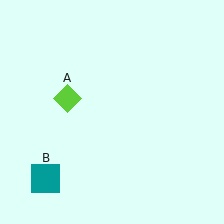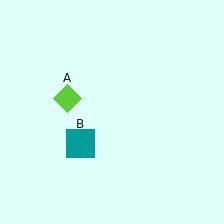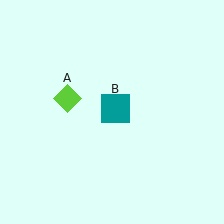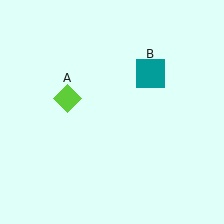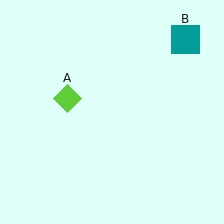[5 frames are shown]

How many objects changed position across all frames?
1 object changed position: teal square (object B).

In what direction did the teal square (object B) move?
The teal square (object B) moved up and to the right.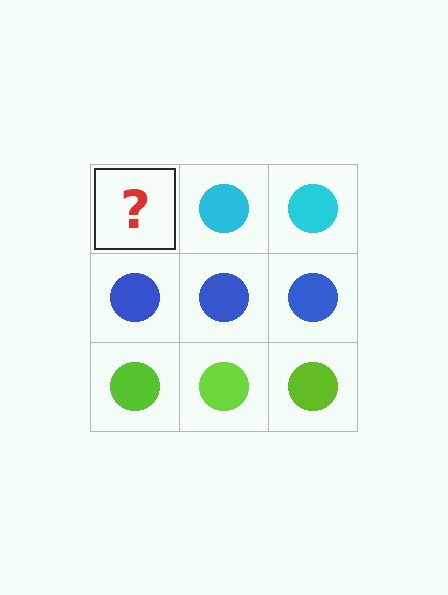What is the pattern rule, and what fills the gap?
The rule is that each row has a consistent color. The gap should be filled with a cyan circle.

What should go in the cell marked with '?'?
The missing cell should contain a cyan circle.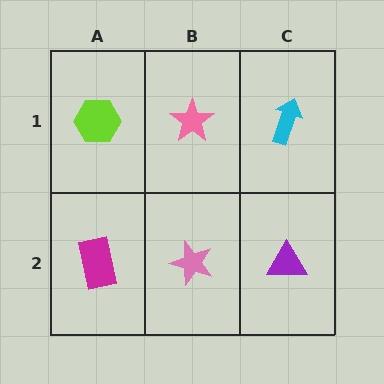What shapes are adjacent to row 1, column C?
A purple triangle (row 2, column C), a pink star (row 1, column B).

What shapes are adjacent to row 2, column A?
A lime hexagon (row 1, column A), a pink star (row 2, column B).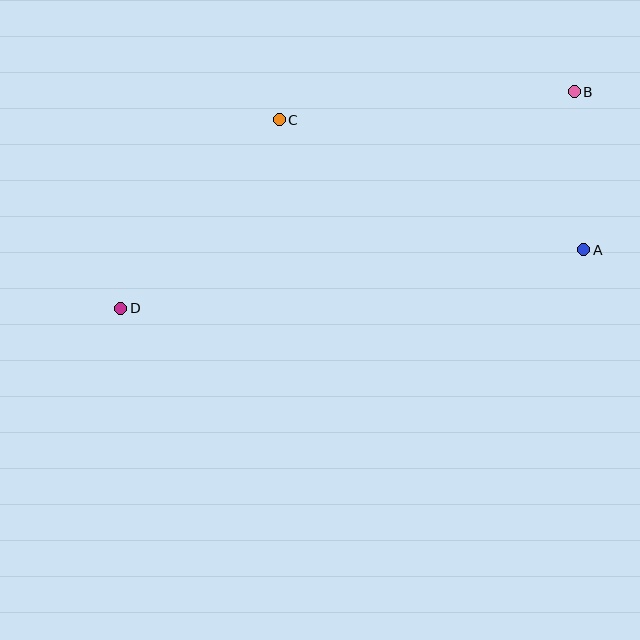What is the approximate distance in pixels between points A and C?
The distance between A and C is approximately 331 pixels.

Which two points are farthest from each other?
Points B and D are farthest from each other.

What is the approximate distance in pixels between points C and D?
The distance between C and D is approximately 246 pixels.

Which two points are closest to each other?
Points A and B are closest to each other.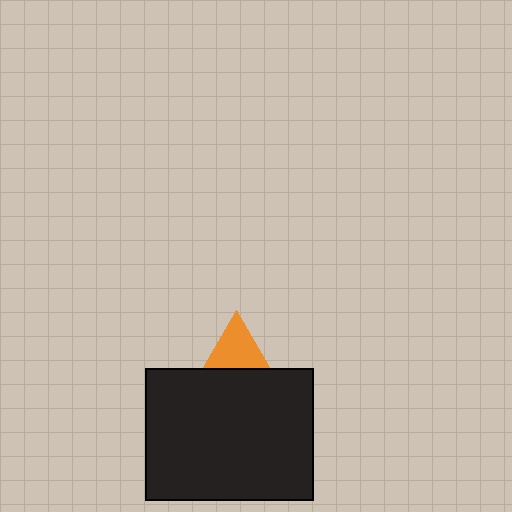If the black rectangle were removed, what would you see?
You would see the complete orange triangle.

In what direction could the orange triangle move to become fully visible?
The orange triangle could move up. That would shift it out from behind the black rectangle entirely.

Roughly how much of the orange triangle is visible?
A small part of it is visible (roughly 32%).